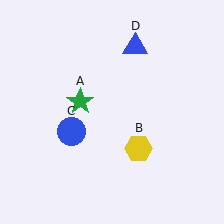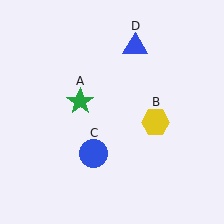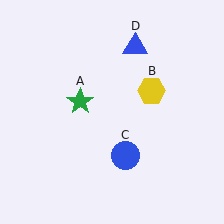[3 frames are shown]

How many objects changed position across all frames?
2 objects changed position: yellow hexagon (object B), blue circle (object C).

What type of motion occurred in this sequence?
The yellow hexagon (object B), blue circle (object C) rotated counterclockwise around the center of the scene.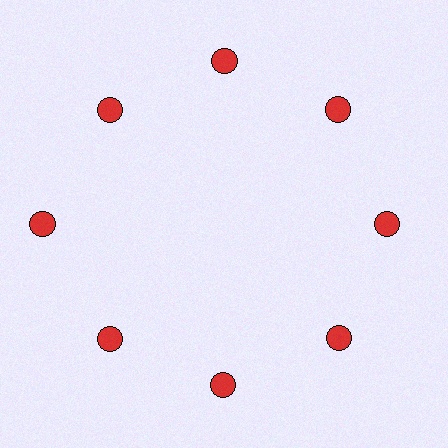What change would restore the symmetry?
The symmetry would be restored by moving it inward, back onto the ring so that all 8 circles sit at equal angles and equal distance from the center.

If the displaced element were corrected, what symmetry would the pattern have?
It would have 8-fold rotational symmetry — the pattern would map onto itself every 45 degrees.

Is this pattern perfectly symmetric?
No. The 8 red circles are arranged in a ring, but one element near the 9 o'clock position is pushed outward from the center, breaking the 8-fold rotational symmetry.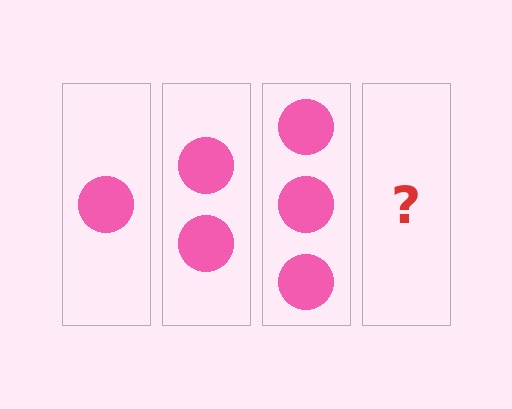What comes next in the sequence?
The next element should be 4 circles.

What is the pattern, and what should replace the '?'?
The pattern is that each step adds one more circle. The '?' should be 4 circles.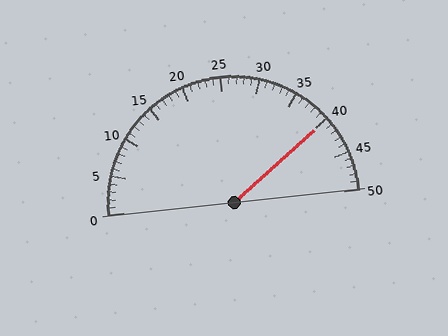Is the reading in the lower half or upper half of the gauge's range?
The reading is in the upper half of the range (0 to 50).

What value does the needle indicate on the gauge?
The needle indicates approximately 40.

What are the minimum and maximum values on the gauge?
The gauge ranges from 0 to 50.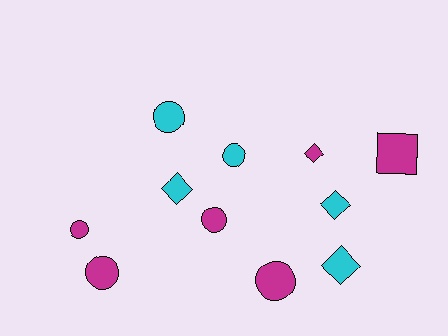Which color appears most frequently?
Magenta, with 6 objects.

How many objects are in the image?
There are 11 objects.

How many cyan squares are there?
There are no cyan squares.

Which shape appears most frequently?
Circle, with 6 objects.